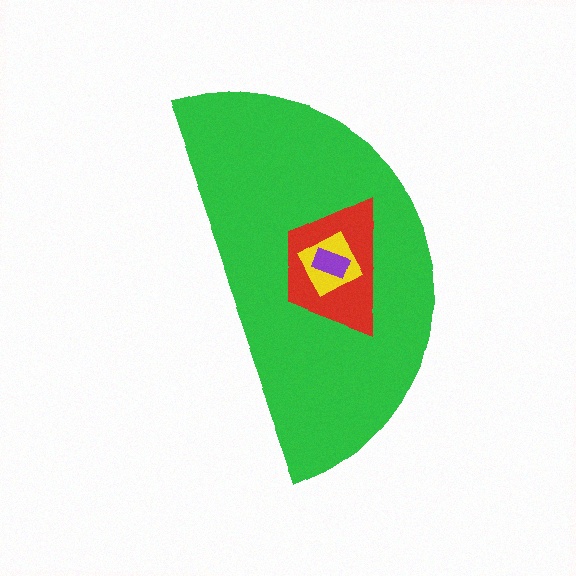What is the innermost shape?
The purple rectangle.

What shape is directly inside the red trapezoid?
The yellow square.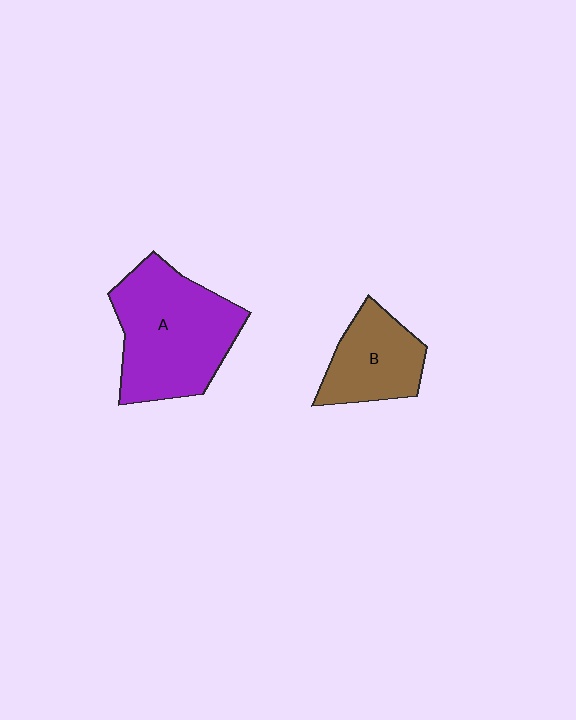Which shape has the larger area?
Shape A (purple).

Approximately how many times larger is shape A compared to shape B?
Approximately 1.8 times.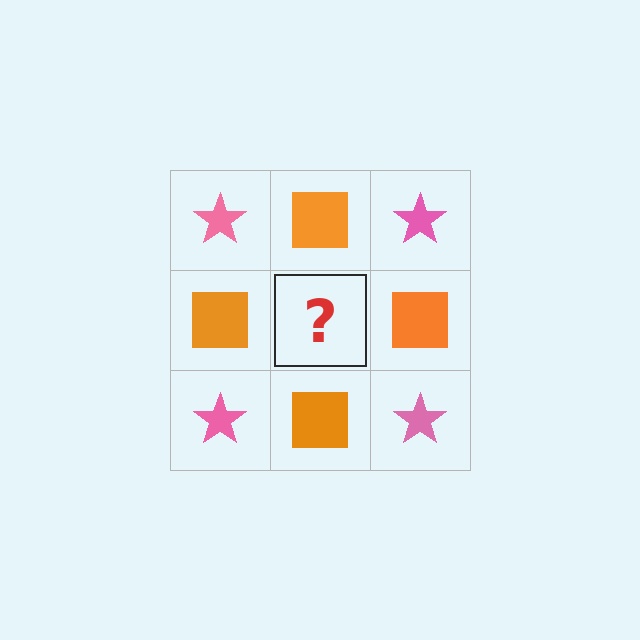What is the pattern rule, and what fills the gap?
The rule is that it alternates pink star and orange square in a checkerboard pattern. The gap should be filled with a pink star.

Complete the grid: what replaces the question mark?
The question mark should be replaced with a pink star.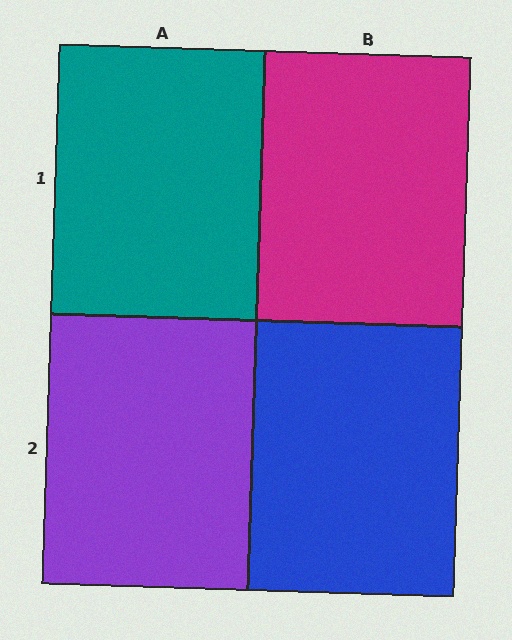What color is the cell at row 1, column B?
Magenta.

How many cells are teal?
1 cell is teal.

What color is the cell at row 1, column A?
Teal.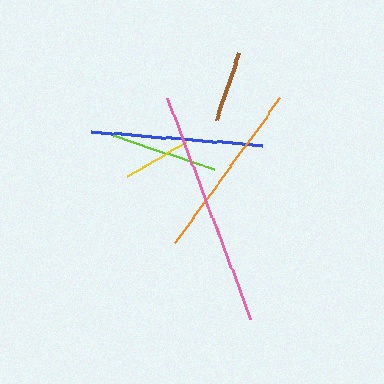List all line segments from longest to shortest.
From longest to shortest: pink, orange, blue, lime, brown, yellow.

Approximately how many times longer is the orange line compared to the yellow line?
The orange line is approximately 2.7 times the length of the yellow line.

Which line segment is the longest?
The pink line is the longest at approximately 235 pixels.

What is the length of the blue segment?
The blue segment is approximately 172 pixels long.